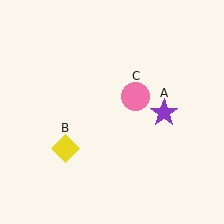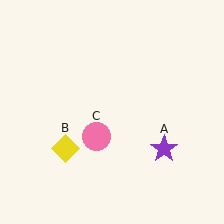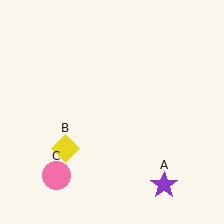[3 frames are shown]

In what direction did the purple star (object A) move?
The purple star (object A) moved down.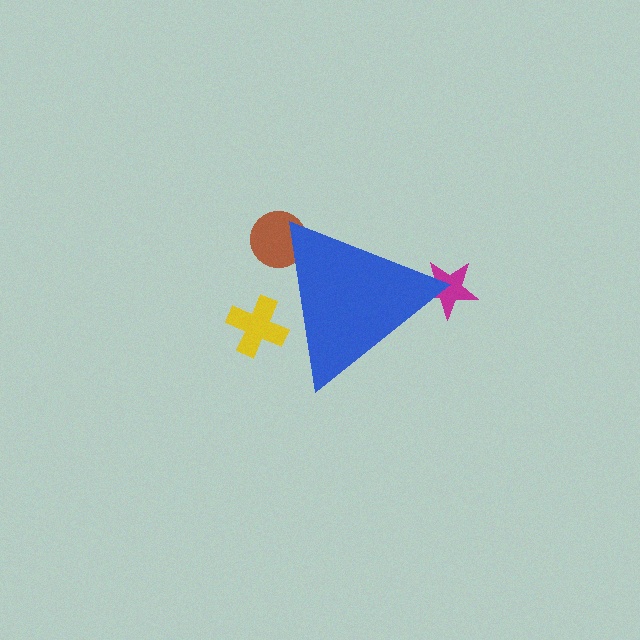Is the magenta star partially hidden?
Yes, the magenta star is partially hidden behind the blue triangle.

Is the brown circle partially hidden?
Yes, the brown circle is partially hidden behind the blue triangle.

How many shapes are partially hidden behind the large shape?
3 shapes are partially hidden.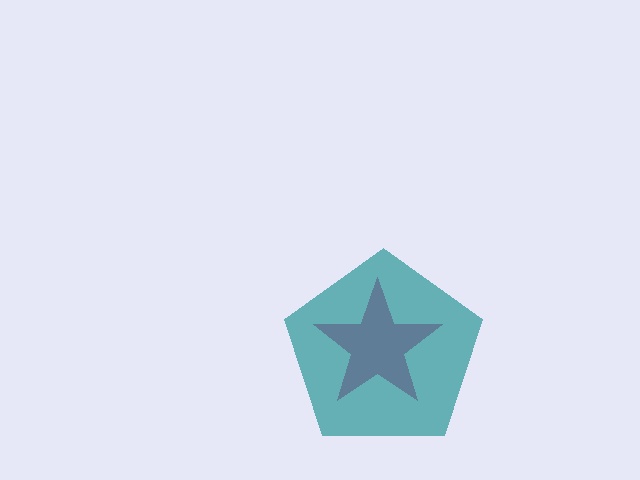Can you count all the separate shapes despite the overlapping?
Yes, there are 2 separate shapes.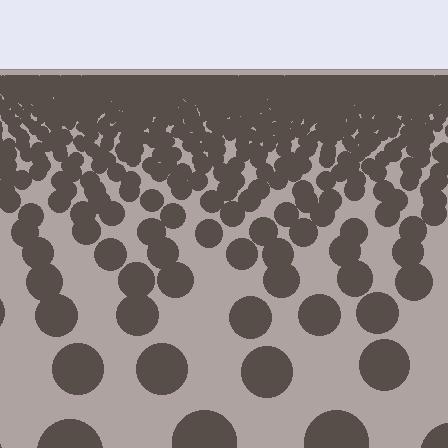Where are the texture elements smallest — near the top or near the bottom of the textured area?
Near the top.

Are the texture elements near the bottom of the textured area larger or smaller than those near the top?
Larger. Near the bottom, elements are closer to the viewer and appear at a bigger on-screen size.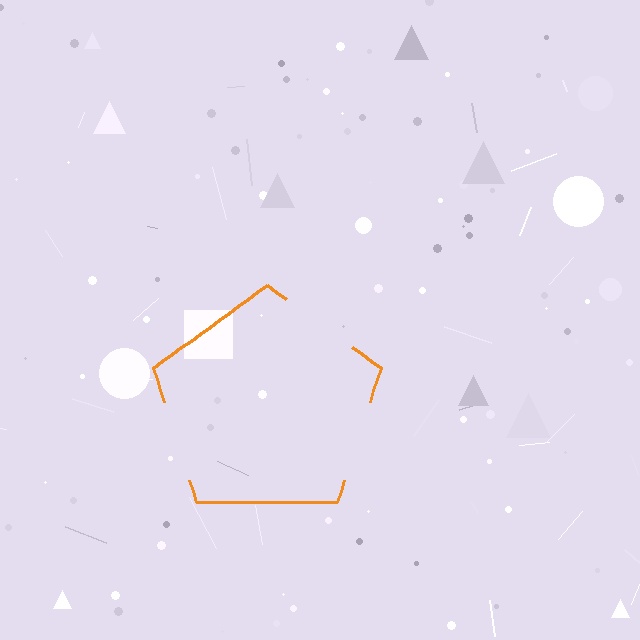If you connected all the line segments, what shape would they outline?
They would outline a pentagon.